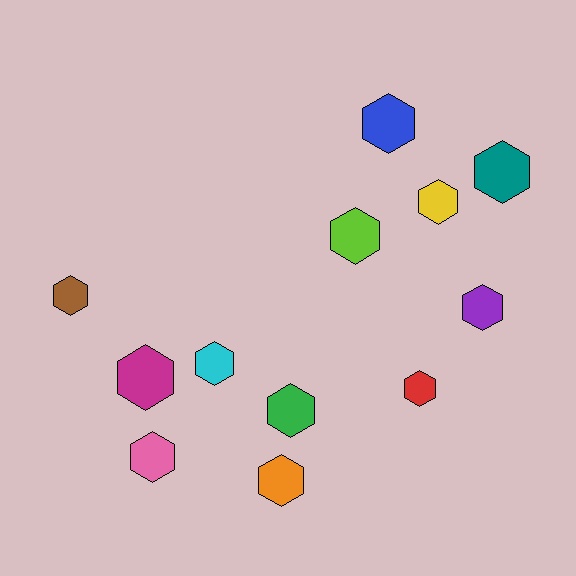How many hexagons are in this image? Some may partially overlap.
There are 12 hexagons.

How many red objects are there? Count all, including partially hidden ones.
There is 1 red object.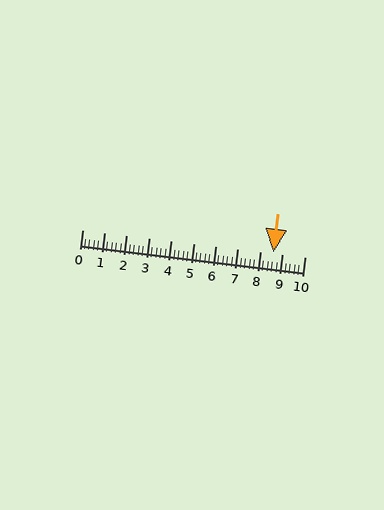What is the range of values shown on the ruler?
The ruler shows values from 0 to 10.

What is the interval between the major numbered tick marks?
The major tick marks are spaced 1 units apart.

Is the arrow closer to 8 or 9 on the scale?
The arrow is closer to 9.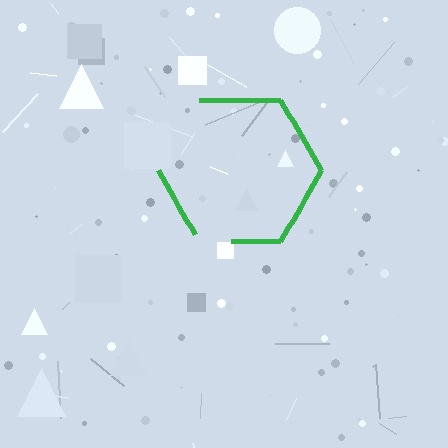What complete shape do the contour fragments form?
The contour fragments form a hexagon.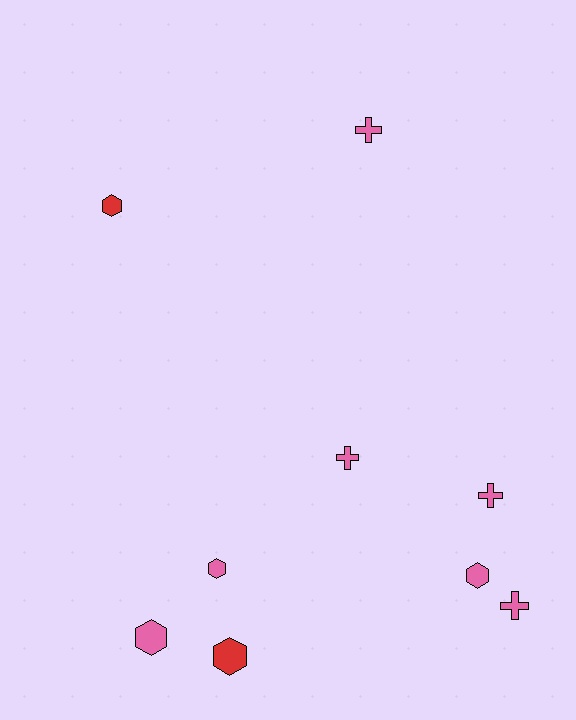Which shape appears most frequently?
Hexagon, with 5 objects.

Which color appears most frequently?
Pink, with 7 objects.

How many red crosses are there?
There are no red crosses.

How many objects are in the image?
There are 9 objects.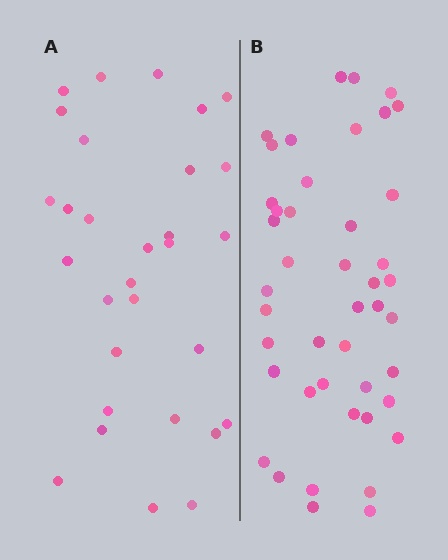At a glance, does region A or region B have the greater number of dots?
Region B (the right region) has more dots.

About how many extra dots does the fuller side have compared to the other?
Region B has approximately 15 more dots than region A.